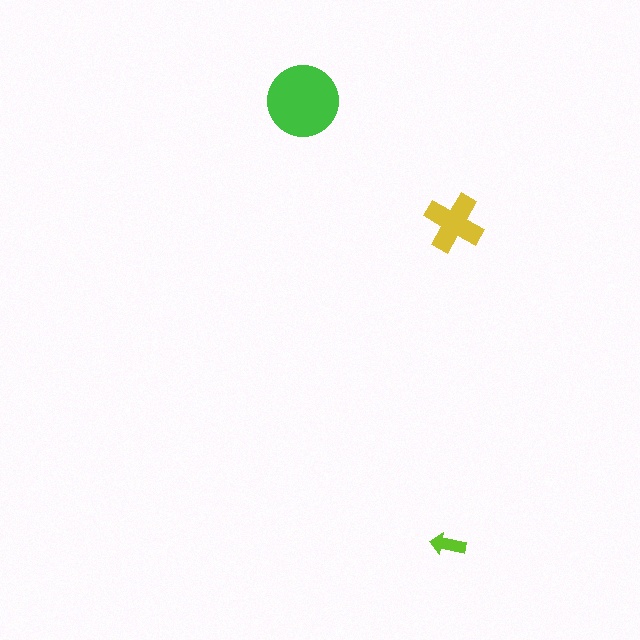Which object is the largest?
The green circle.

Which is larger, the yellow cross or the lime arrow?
The yellow cross.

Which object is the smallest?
The lime arrow.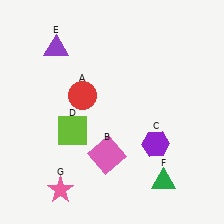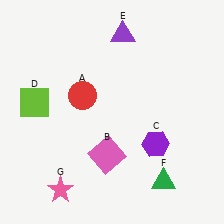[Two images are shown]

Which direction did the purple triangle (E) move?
The purple triangle (E) moved right.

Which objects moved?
The objects that moved are: the lime square (D), the purple triangle (E).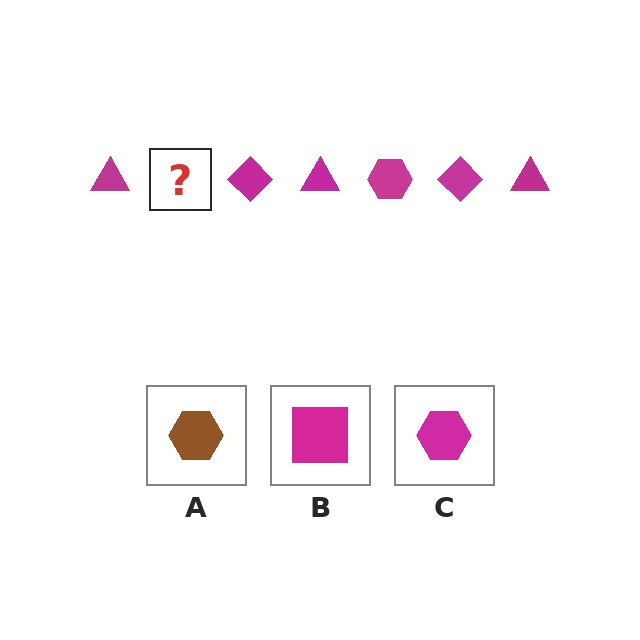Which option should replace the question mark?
Option C.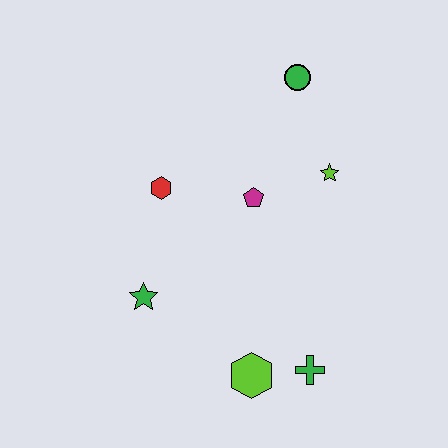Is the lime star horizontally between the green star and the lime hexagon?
No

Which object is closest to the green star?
The red hexagon is closest to the green star.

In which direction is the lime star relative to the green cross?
The lime star is above the green cross.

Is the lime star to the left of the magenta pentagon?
No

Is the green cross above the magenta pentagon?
No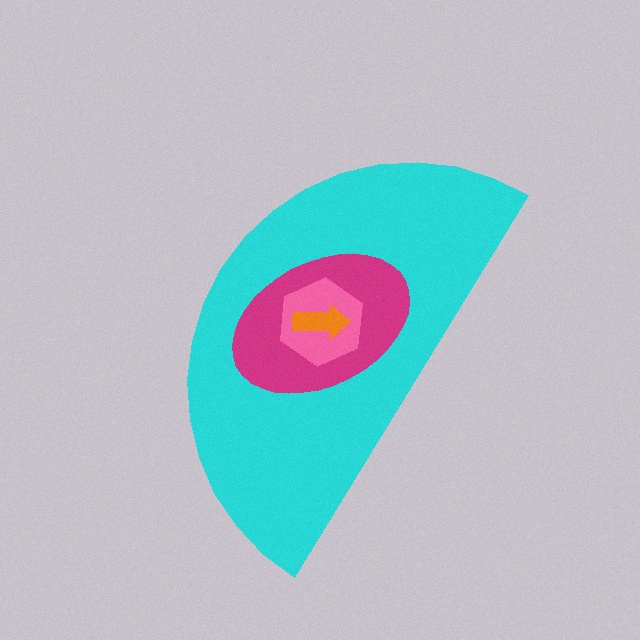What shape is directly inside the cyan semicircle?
The magenta ellipse.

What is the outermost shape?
The cyan semicircle.